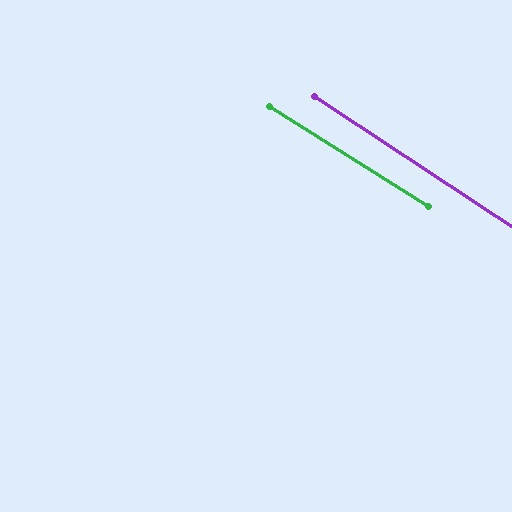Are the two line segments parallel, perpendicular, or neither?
Parallel — their directions differ by only 1.4°.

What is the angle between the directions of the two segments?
Approximately 1 degree.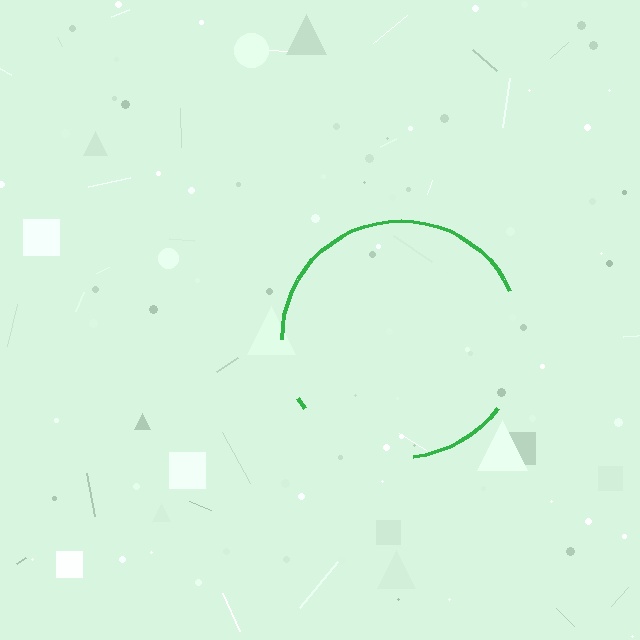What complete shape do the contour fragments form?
The contour fragments form a circle.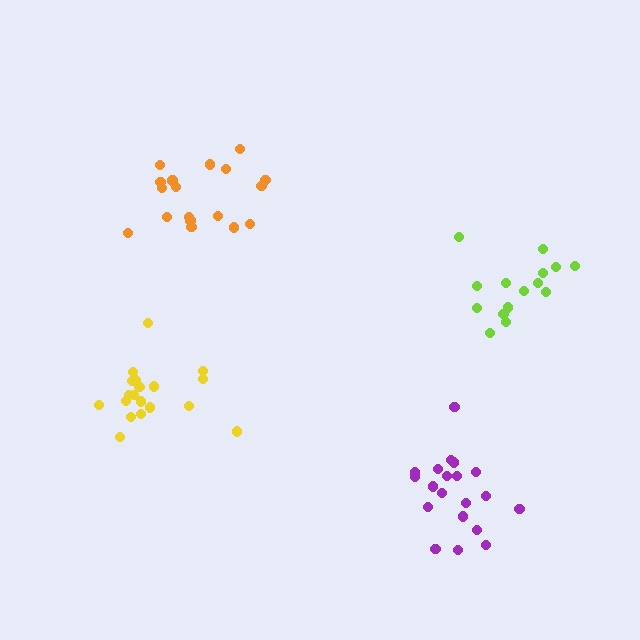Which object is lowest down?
The purple cluster is bottommost.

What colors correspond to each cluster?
The clusters are colored: orange, purple, yellow, lime.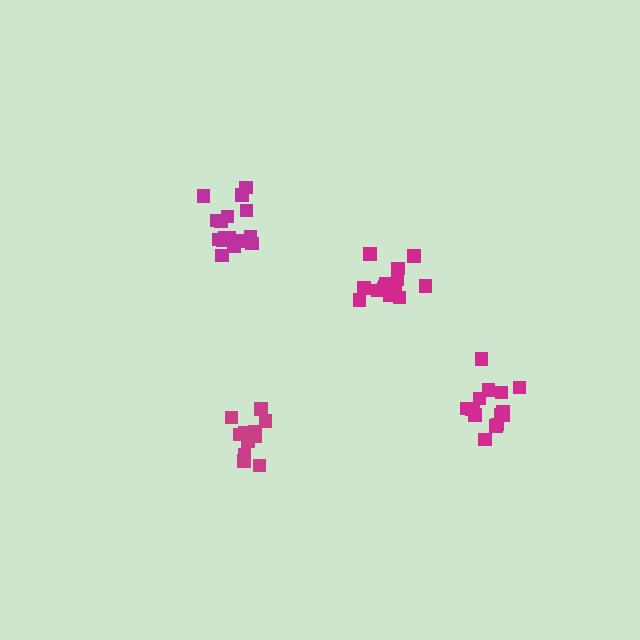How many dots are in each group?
Group 1: 15 dots, Group 2: 11 dots, Group 3: 16 dots, Group 4: 16 dots (58 total).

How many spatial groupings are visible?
There are 4 spatial groupings.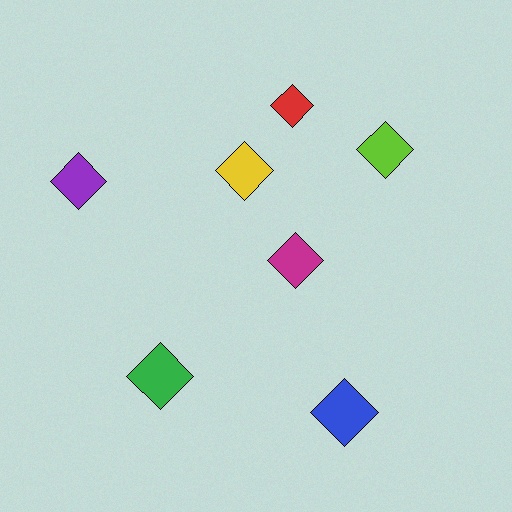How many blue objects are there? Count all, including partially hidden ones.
There is 1 blue object.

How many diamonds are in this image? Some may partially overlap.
There are 7 diamonds.